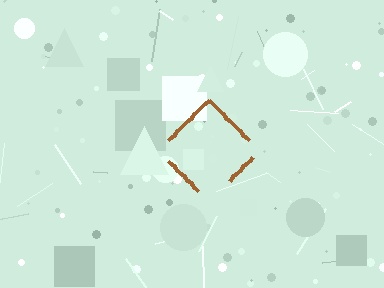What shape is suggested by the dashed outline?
The dashed outline suggests a diamond.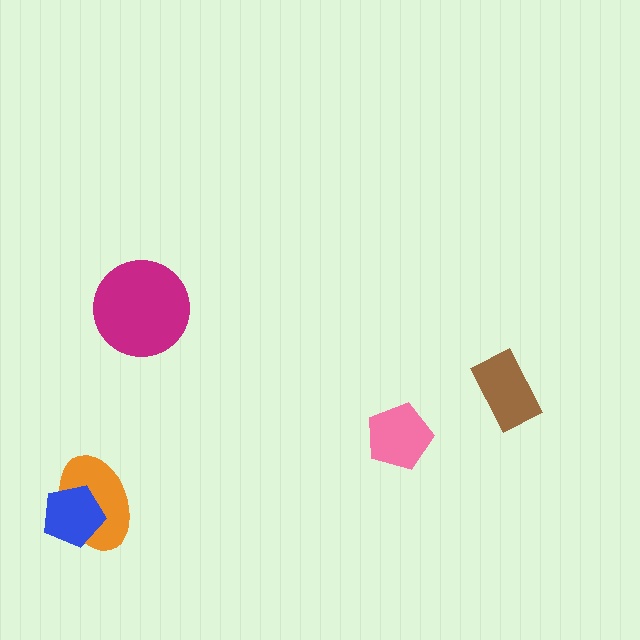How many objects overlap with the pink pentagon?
0 objects overlap with the pink pentagon.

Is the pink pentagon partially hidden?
No, no other shape covers it.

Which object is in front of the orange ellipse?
The blue pentagon is in front of the orange ellipse.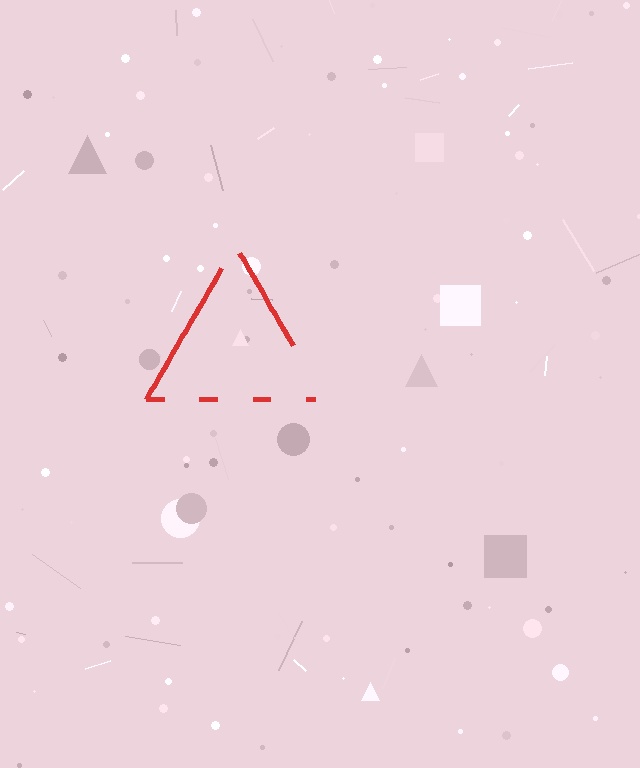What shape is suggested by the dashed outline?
The dashed outline suggests a triangle.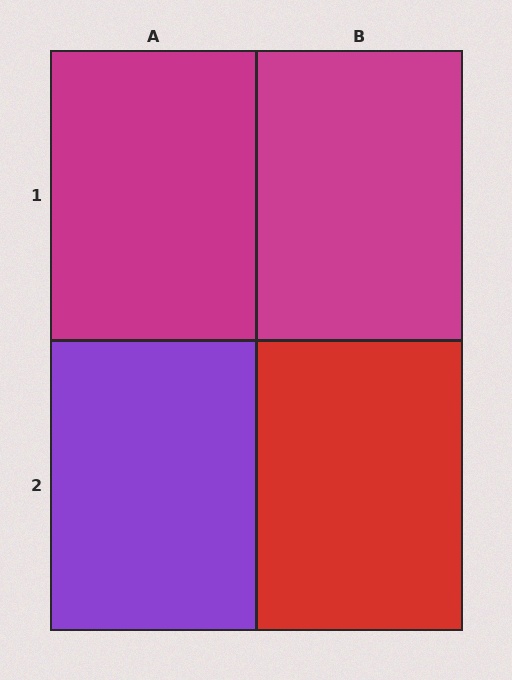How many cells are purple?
1 cell is purple.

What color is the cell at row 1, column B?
Magenta.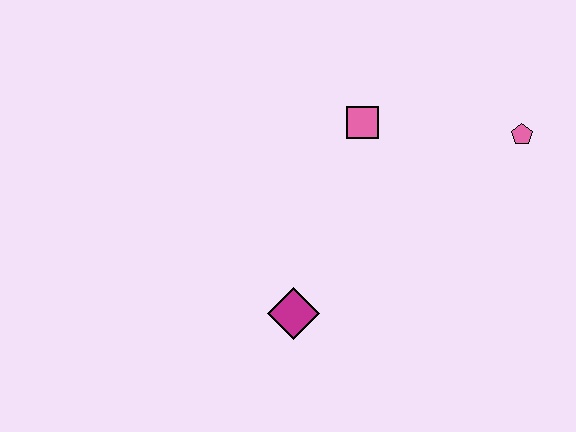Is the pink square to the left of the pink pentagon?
Yes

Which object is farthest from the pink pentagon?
The magenta diamond is farthest from the pink pentagon.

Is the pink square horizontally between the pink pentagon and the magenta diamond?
Yes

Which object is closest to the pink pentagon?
The pink square is closest to the pink pentagon.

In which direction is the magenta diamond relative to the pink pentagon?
The magenta diamond is to the left of the pink pentagon.